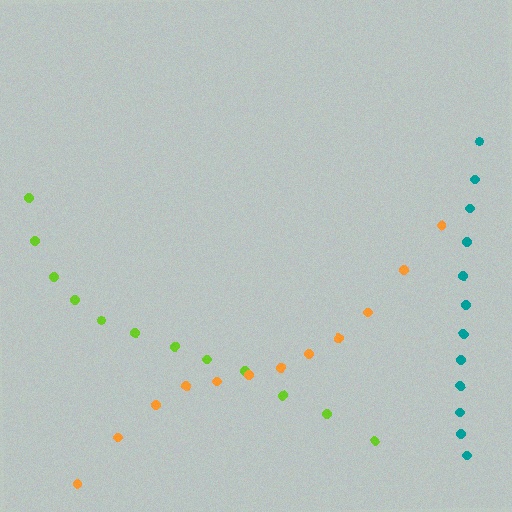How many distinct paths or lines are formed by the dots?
There are 3 distinct paths.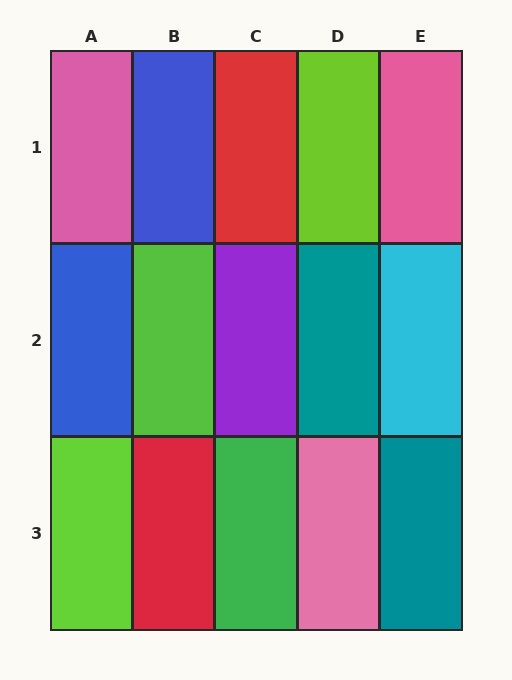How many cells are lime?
3 cells are lime.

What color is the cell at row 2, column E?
Cyan.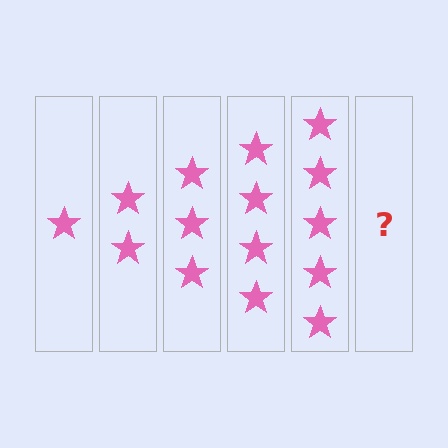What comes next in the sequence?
The next element should be 6 stars.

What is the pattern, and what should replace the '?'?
The pattern is that each step adds one more star. The '?' should be 6 stars.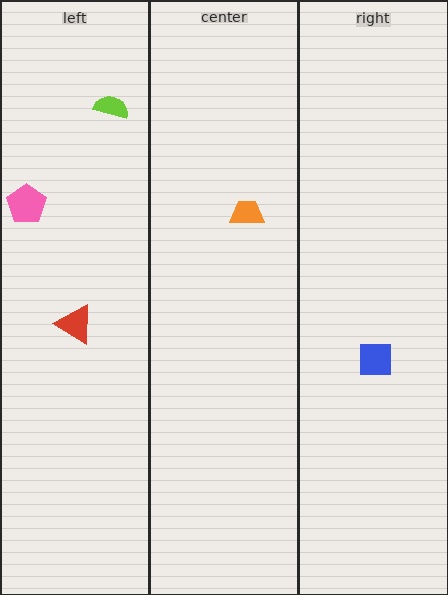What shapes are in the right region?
The blue square.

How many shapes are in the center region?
1.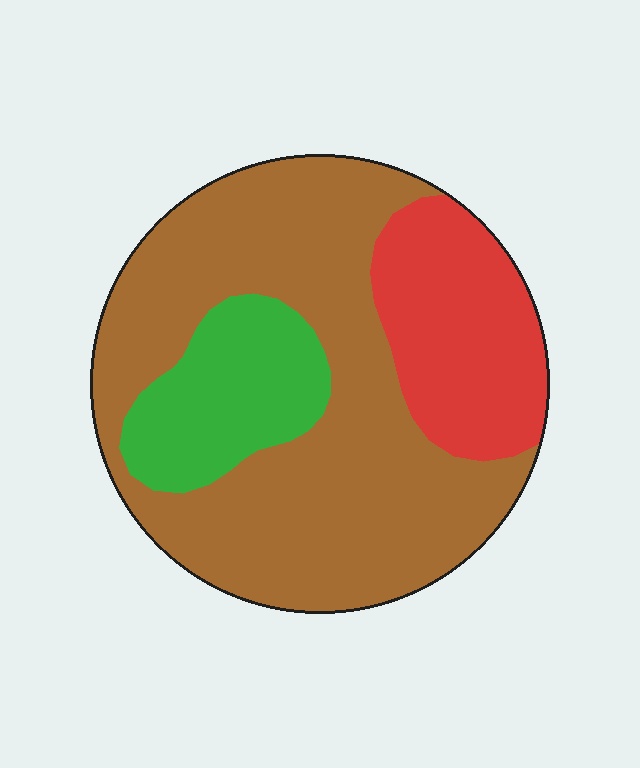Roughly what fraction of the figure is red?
Red takes up about one fifth (1/5) of the figure.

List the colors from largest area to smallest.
From largest to smallest: brown, red, green.